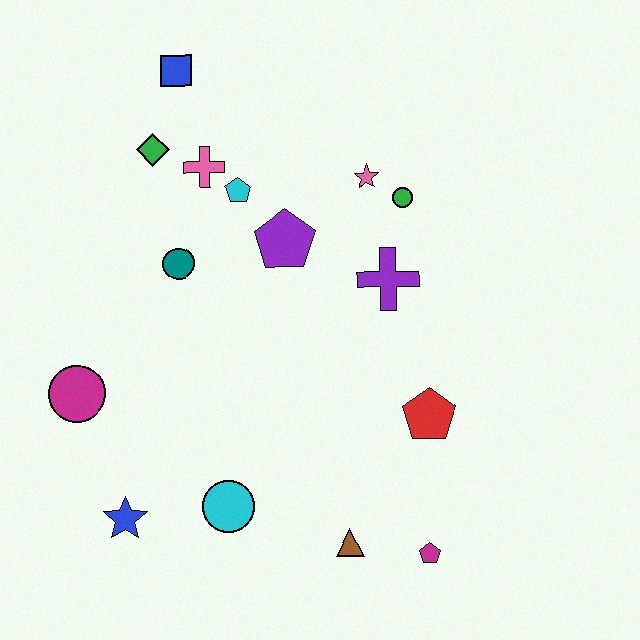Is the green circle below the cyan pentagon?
Yes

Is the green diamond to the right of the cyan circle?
No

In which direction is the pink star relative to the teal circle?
The pink star is to the right of the teal circle.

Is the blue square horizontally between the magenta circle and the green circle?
Yes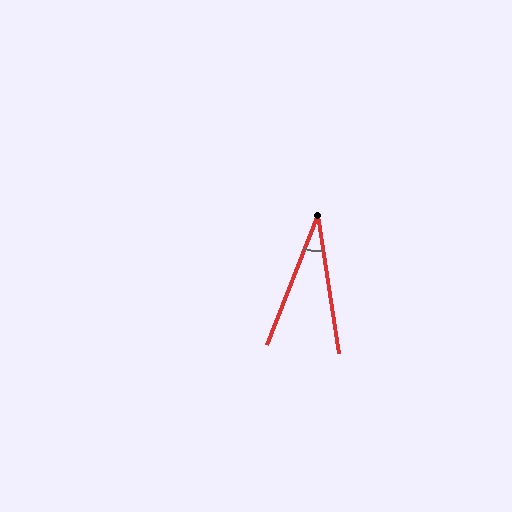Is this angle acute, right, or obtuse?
It is acute.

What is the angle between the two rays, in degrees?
Approximately 30 degrees.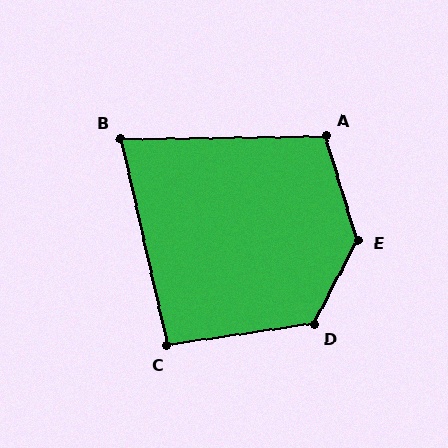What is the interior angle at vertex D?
Approximately 126 degrees (obtuse).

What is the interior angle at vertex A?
Approximately 106 degrees (obtuse).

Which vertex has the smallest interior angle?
B, at approximately 78 degrees.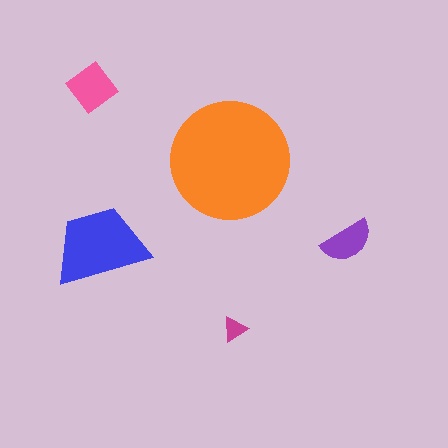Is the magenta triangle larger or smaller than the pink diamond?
Smaller.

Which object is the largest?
The orange circle.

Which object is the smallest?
The magenta triangle.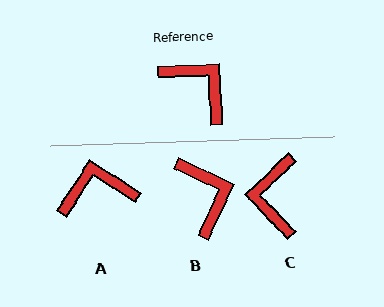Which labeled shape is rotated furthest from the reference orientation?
C, about 131 degrees away.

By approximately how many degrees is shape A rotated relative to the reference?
Approximately 54 degrees counter-clockwise.